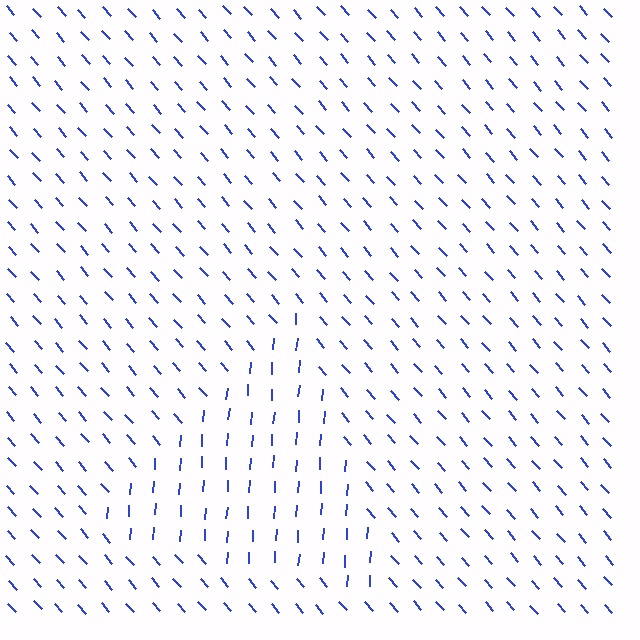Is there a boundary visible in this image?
Yes, there is a texture boundary formed by a change in line orientation.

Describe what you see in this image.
The image is filled with small blue line segments. A triangle region in the image has lines oriented differently from the surrounding lines, creating a visible texture boundary.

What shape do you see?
I see a triangle.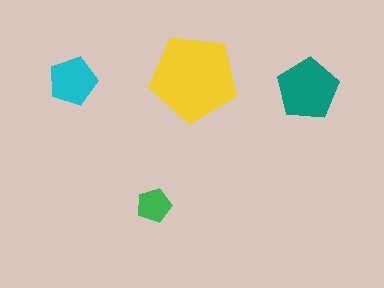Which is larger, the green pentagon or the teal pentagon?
The teal one.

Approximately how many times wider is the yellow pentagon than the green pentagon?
About 2.5 times wider.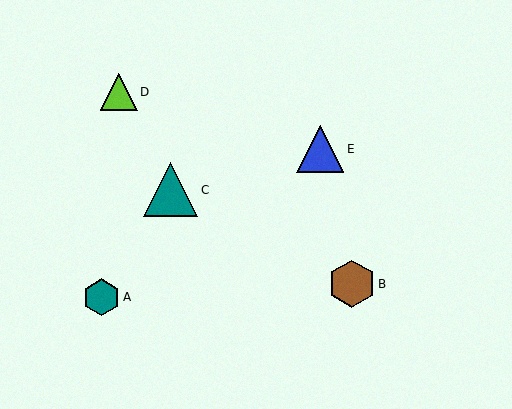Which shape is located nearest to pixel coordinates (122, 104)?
The lime triangle (labeled D) at (119, 92) is nearest to that location.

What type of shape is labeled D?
Shape D is a lime triangle.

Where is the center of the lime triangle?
The center of the lime triangle is at (119, 92).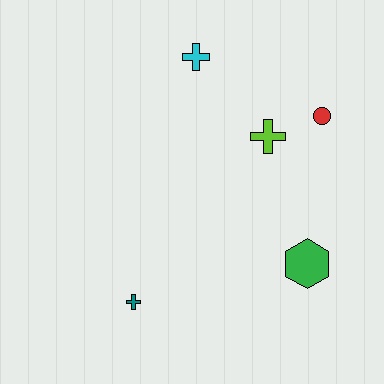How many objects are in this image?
There are 5 objects.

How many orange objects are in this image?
There are no orange objects.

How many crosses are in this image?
There are 3 crosses.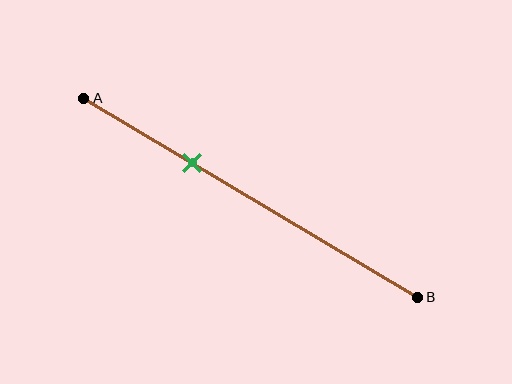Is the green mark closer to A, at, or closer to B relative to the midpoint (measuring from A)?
The green mark is closer to point A than the midpoint of segment AB.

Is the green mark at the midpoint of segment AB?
No, the mark is at about 30% from A, not at the 50% midpoint.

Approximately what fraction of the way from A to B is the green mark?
The green mark is approximately 30% of the way from A to B.